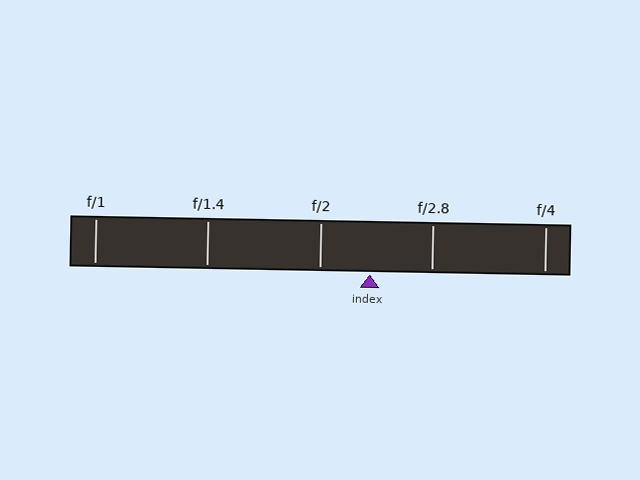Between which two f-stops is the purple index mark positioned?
The index mark is between f/2 and f/2.8.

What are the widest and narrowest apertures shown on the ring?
The widest aperture shown is f/1 and the narrowest is f/4.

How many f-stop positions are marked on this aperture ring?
There are 5 f-stop positions marked.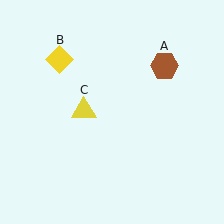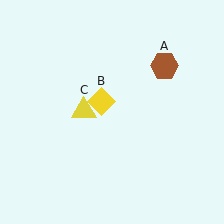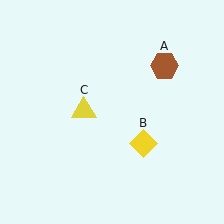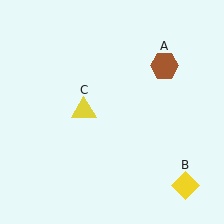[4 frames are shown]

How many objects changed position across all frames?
1 object changed position: yellow diamond (object B).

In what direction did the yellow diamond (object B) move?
The yellow diamond (object B) moved down and to the right.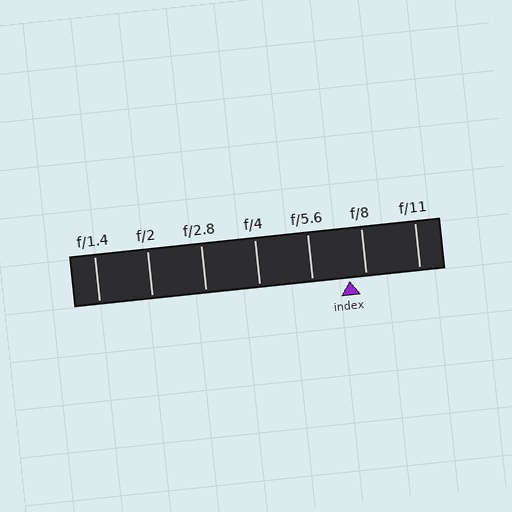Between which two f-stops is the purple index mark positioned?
The index mark is between f/5.6 and f/8.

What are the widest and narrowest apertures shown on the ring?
The widest aperture shown is f/1.4 and the narrowest is f/11.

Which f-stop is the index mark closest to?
The index mark is closest to f/8.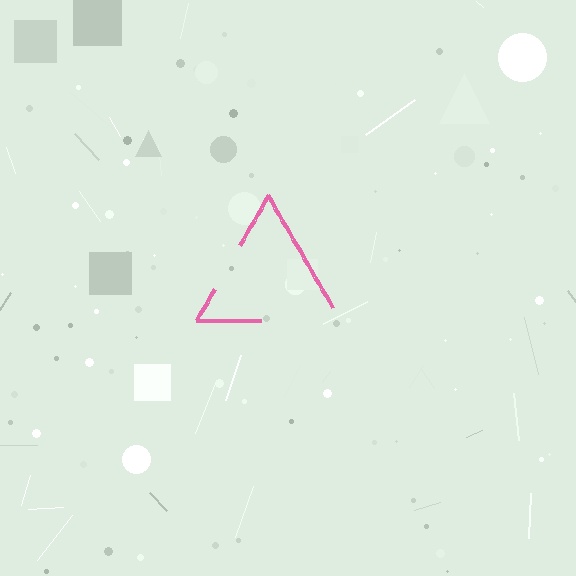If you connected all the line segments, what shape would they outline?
They would outline a triangle.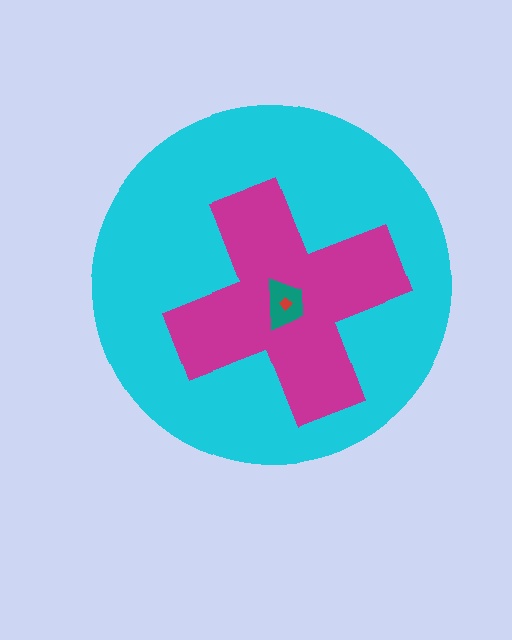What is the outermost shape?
The cyan circle.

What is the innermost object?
The red diamond.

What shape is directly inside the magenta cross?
The teal trapezoid.